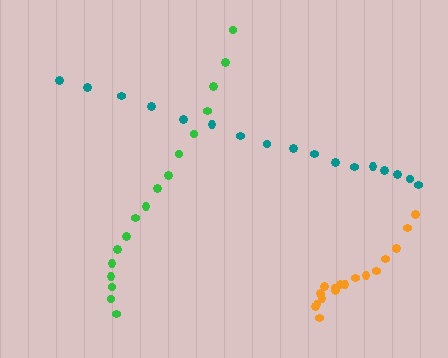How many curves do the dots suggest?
There are 3 distinct paths.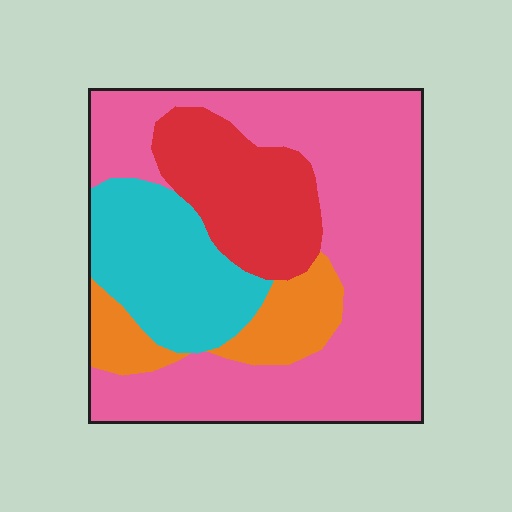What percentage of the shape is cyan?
Cyan covers roughly 20% of the shape.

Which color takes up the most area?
Pink, at roughly 55%.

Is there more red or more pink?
Pink.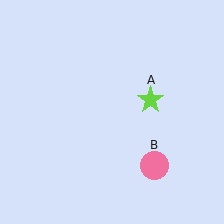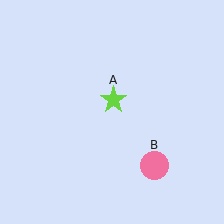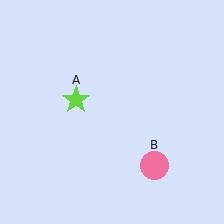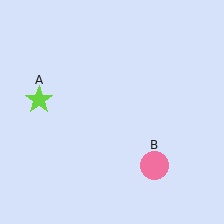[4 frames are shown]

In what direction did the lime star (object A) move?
The lime star (object A) moved left.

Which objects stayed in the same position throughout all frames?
Pink circle (object B) remained stationary.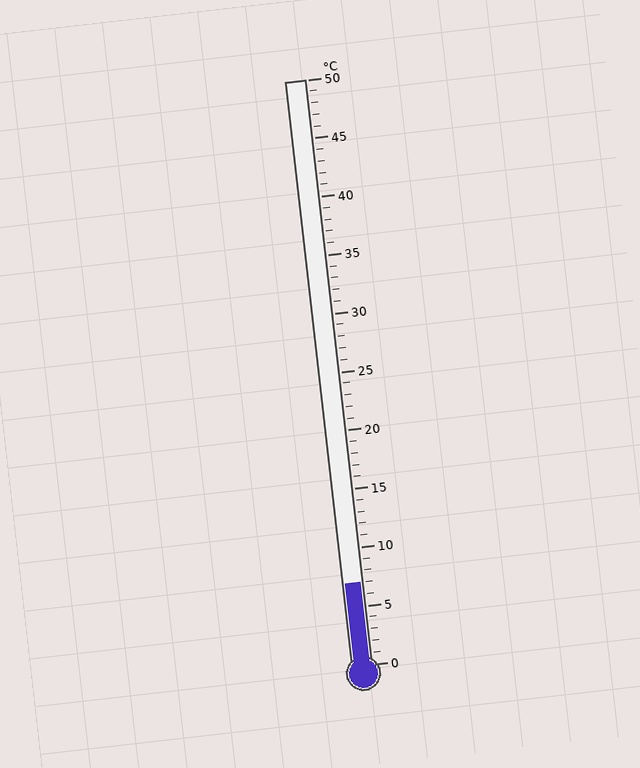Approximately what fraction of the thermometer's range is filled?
The thermometer is filled to approximately 15% of its range.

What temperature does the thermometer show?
The thermometer shows approximately 7°C.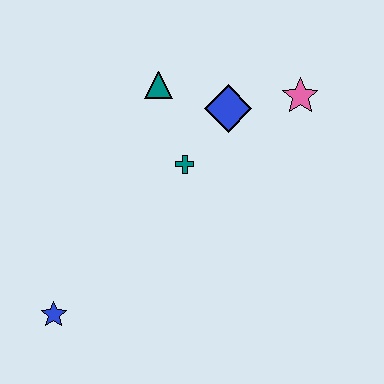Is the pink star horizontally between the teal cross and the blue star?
No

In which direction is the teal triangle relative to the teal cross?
The teal triangle is above the teal cross.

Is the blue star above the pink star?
No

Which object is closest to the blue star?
The teal cross is closest to the blue star.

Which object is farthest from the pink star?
The blue star is farthest from the pink star.